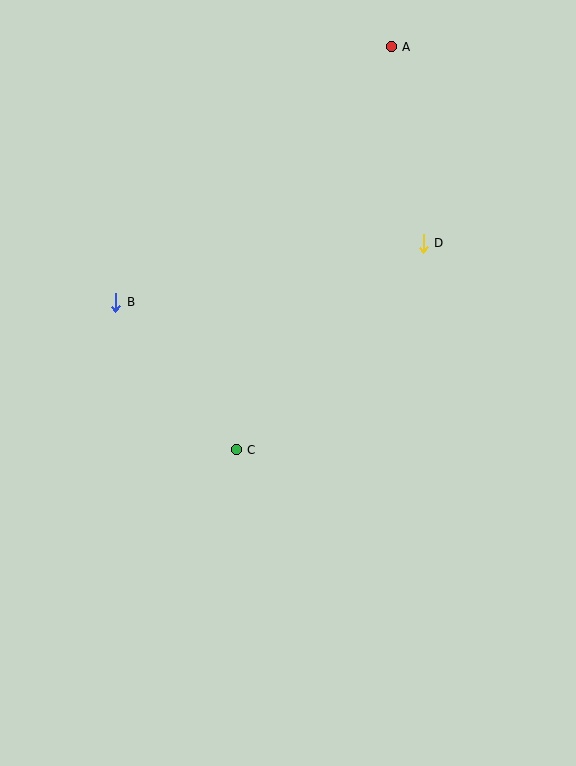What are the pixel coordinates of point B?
Point B is at (116, 302).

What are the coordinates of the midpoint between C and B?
The midpoint between C and B is at (176, 376).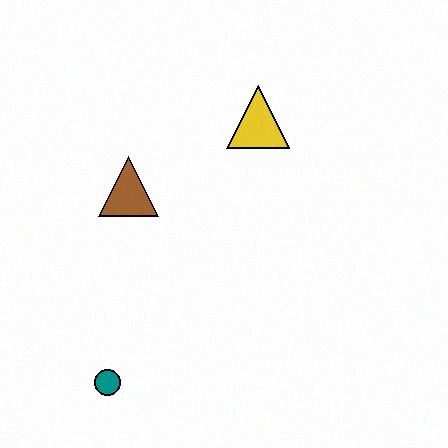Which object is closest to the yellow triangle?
The brown triangle is closest to the yellow triangle.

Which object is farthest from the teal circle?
The yellow triangle is farthest from the teal circle.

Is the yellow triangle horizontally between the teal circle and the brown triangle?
No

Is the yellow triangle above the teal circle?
Yes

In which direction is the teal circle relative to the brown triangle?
The teal circle is below the brown triangle.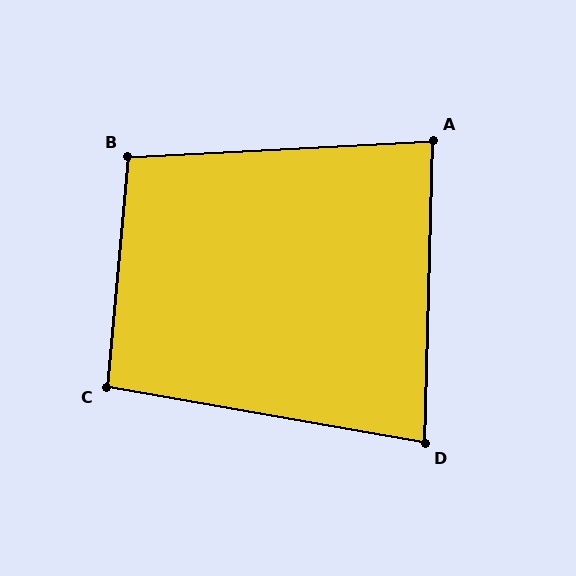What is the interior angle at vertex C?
Approximately 95 degrees (approximately right).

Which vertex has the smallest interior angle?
D, at approximately 82 degrees.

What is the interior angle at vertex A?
Approximately 85 degrees (approximately right).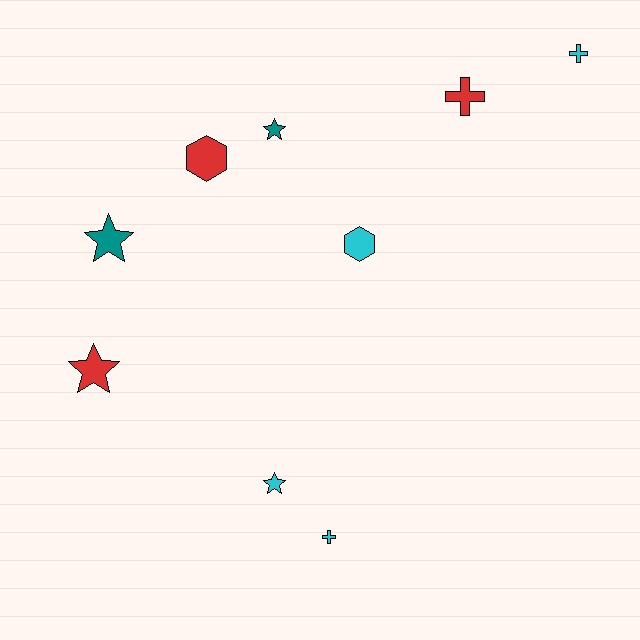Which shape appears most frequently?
Star, with 4 objects.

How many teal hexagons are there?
There are no teal hexagons.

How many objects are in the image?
There are 9 objects.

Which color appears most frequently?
Cyan, with 4 objects.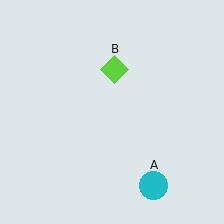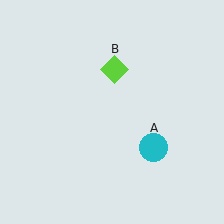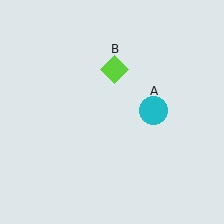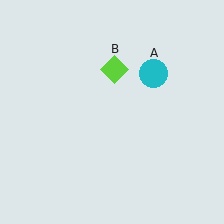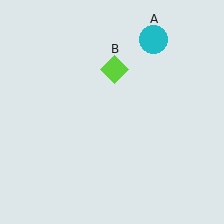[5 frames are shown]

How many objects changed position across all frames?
1 object changed position: cyan circle (object A).